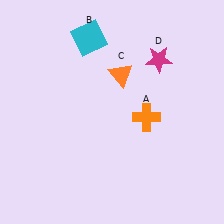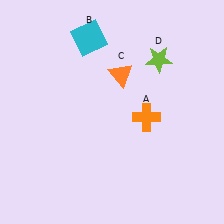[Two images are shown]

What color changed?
The star (D) changed from magenta in Image 1 to lime in Image 2.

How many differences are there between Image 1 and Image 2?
There is 1 difference between the two images.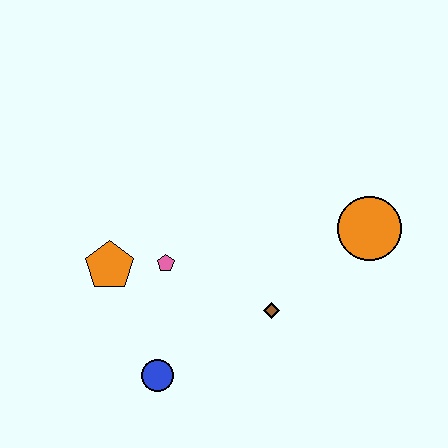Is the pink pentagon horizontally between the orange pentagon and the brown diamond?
Yes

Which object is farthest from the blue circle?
The orange circle is farthest from the blue circle.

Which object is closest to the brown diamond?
The pink pentagon is closest to the brown diamond.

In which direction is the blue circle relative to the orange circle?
The blue circle is to the left of the orange circle.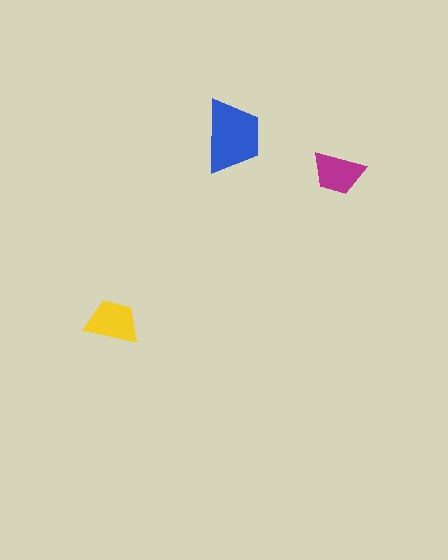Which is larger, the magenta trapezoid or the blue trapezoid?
The blue one.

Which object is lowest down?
The yellow trapezoid is bottommost.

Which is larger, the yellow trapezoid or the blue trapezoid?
The blue one.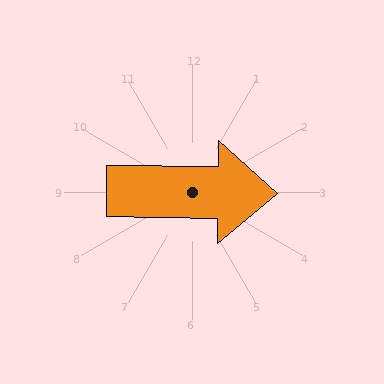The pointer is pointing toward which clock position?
Roughly 3 o'clock.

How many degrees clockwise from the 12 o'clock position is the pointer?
Approximately 91 degrees.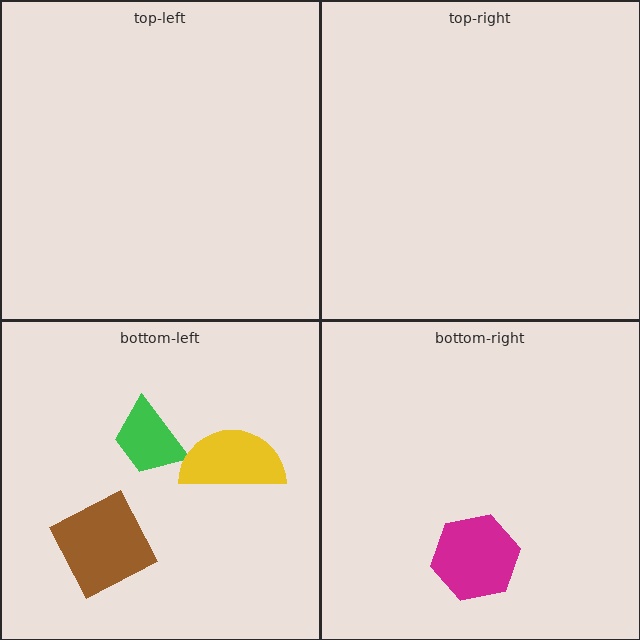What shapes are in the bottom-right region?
The magenta hexagon.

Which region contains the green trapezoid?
The bottom-left region.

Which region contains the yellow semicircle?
The bottom-left region.